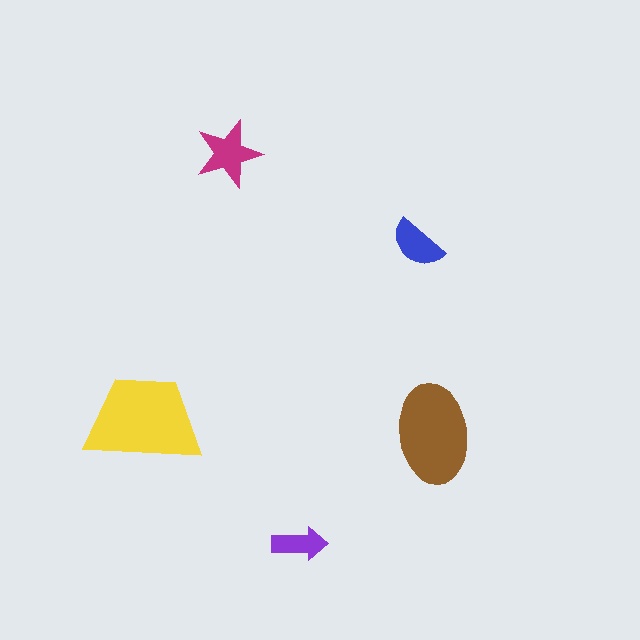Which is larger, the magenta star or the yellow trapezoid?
The yellow trapezoid.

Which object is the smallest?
The purple arrow.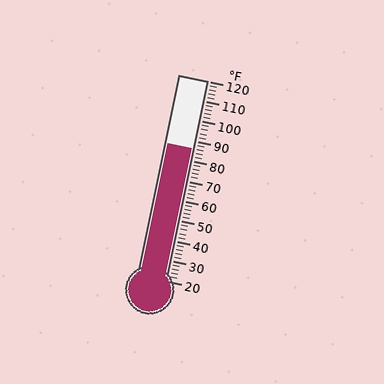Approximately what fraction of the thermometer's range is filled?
The thermometer is filled to approximately 65% of its range.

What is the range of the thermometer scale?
The thermometer scale ranges from 20°F to 120°F.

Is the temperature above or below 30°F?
The temperature is above 30°F.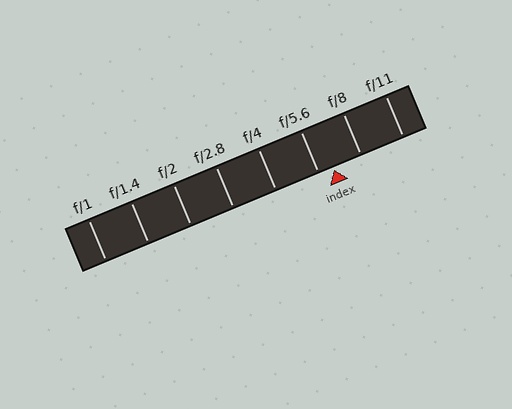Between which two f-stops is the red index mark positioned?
The index mark is between f/5.6 and f/8.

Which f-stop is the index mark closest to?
The index mark is closest to f/5.6.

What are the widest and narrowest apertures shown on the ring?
The widest aperture shown is f/1 and the narrowest is f/11.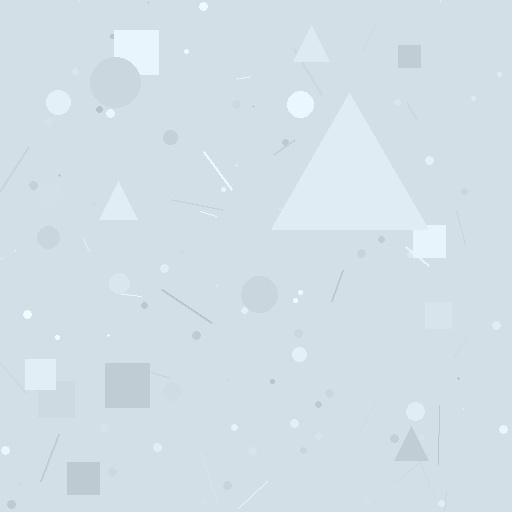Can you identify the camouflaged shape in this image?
The camouflaged shape is a triangle.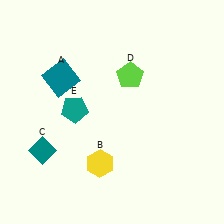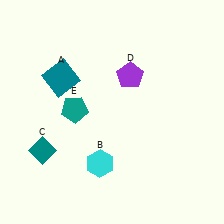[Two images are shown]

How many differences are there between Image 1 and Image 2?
There are 2 differences between the two images.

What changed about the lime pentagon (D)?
In Image 1, D is lime. In Image 2, it changed to purple.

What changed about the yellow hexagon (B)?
In Image 1, B is yellow. In Image 2, it changed to cyan.